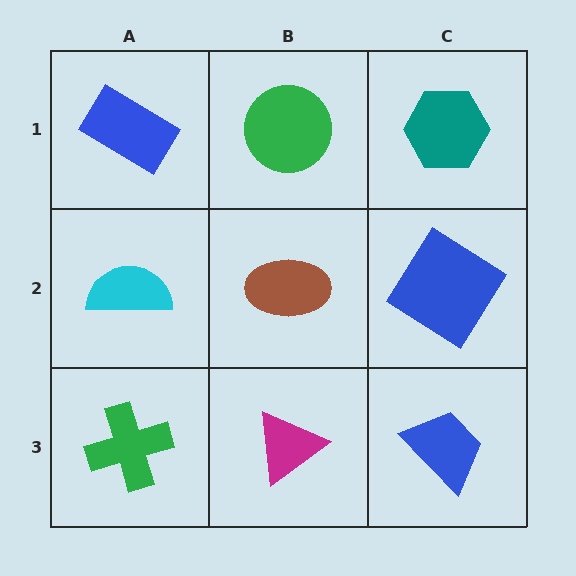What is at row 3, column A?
A green cross.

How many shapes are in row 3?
3 shapes.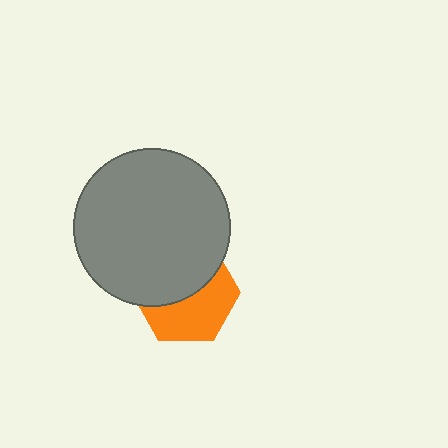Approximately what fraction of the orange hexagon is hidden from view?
Roughly 50% of the orange hexagon is hidden behind the gray circle.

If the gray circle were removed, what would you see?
You would see the complete orange hexagon.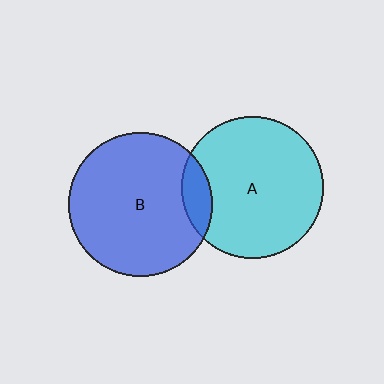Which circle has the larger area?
Circle B (blue).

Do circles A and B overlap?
Yes.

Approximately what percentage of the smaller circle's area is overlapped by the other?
Approximately 10%.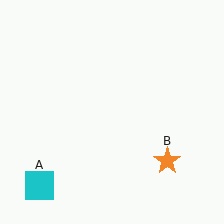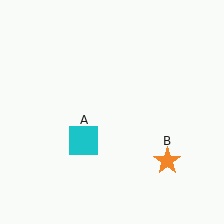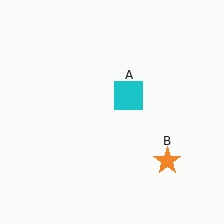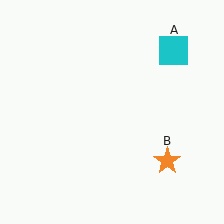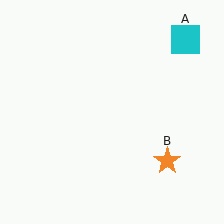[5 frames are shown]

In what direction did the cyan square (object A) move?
The cyan square (object A) moved up and to the right.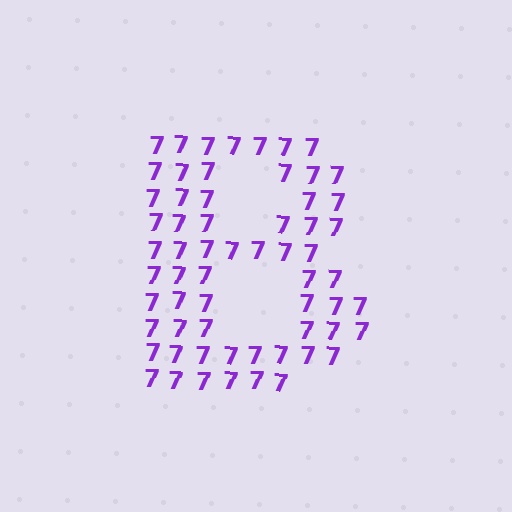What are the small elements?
The small elements are digit 7's.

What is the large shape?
The large shape is the letter B.